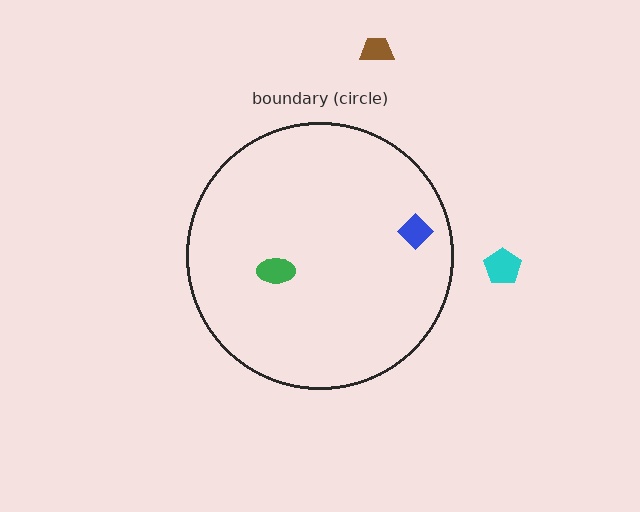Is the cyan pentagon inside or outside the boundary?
Outside.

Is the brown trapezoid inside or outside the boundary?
Outside.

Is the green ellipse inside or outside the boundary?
Inside.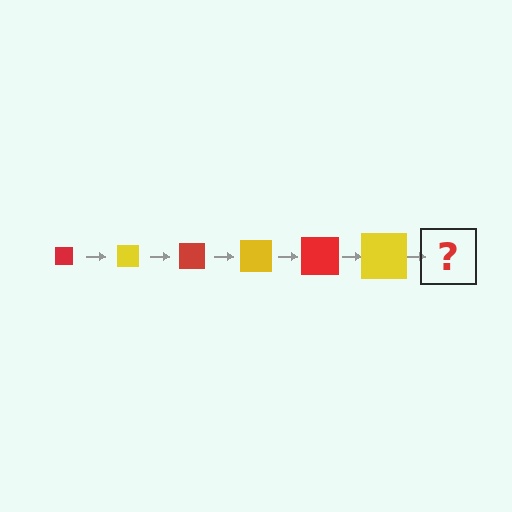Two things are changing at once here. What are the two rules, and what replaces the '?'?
The two rules are that the square grows larger each step and the color cycles through red and yellow. The '?' should be a red square, larger than the previous one.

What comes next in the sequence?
The next element should be a red square, larger than the previous one.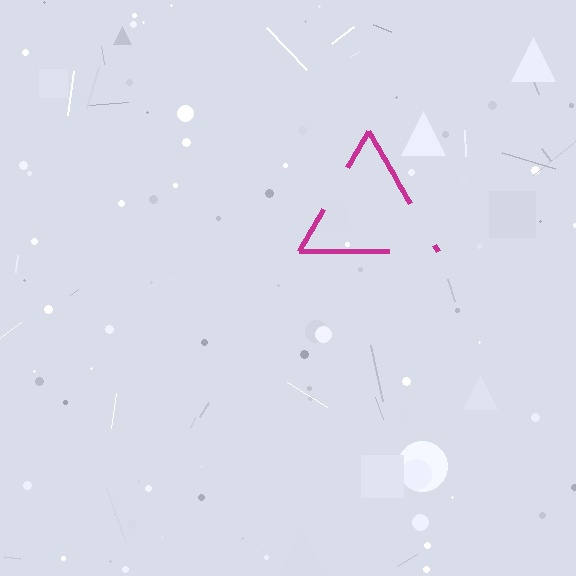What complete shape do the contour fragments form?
The contour fragments form a triangle.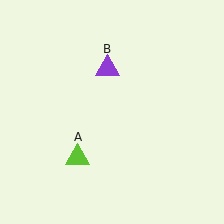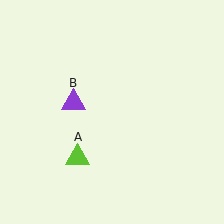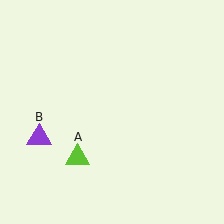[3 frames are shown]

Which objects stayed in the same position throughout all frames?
Lime triangle (object A) remained stationary.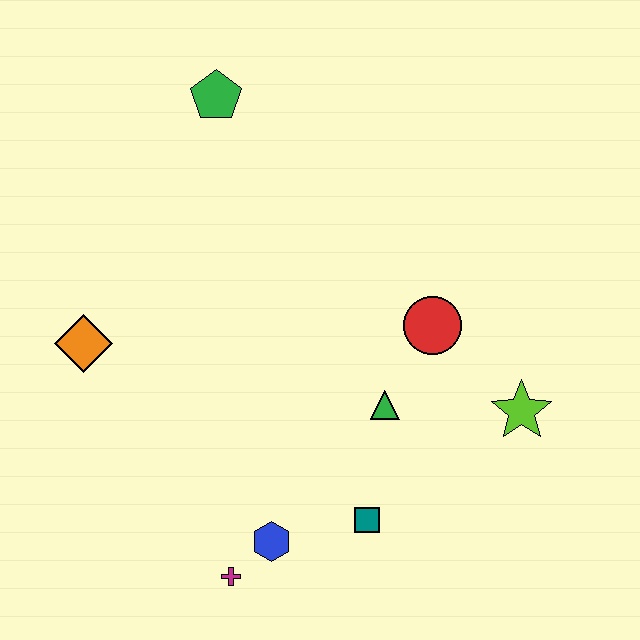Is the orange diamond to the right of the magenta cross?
No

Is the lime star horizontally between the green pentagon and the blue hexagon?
No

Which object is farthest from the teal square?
The green pentagon is farthest from the teal square.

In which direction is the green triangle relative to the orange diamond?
The green triangle is to the right of the orange diamond.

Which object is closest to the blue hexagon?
The magenta cross is closest to the blue hexagon.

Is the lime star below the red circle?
Yes